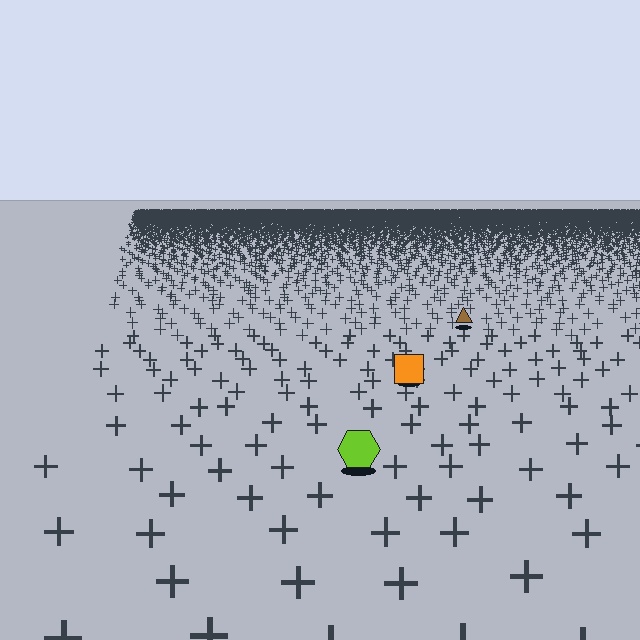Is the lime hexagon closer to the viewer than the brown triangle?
Yes. The lime hexagon is closer — you can tell from the texture gradient: the ground texture is coarser near it.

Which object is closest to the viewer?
The lime hexagon is closest. The texture marks near it are larger and more spread out.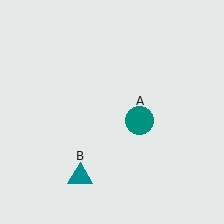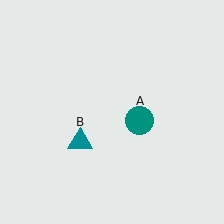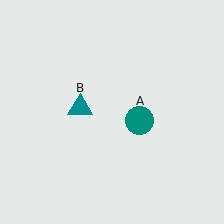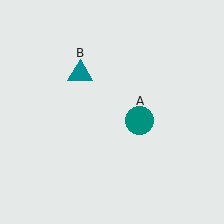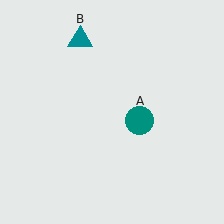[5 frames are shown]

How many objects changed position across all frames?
1 object changed position: teal triangle (object B).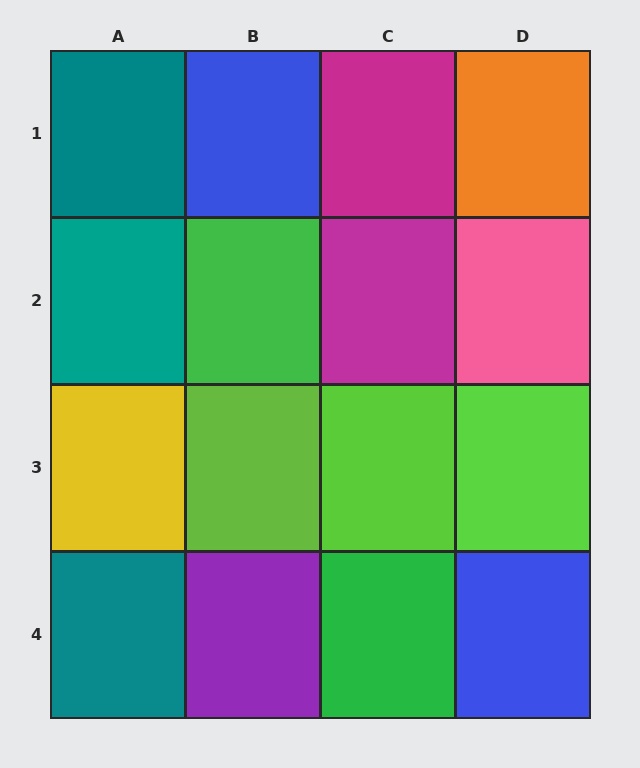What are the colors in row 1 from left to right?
Teal, blue, magenta, orange.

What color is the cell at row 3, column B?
Lime.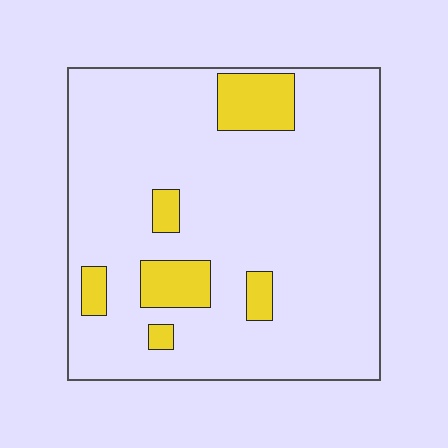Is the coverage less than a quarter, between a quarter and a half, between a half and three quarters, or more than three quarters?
Less than a quarter.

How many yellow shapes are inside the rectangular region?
6.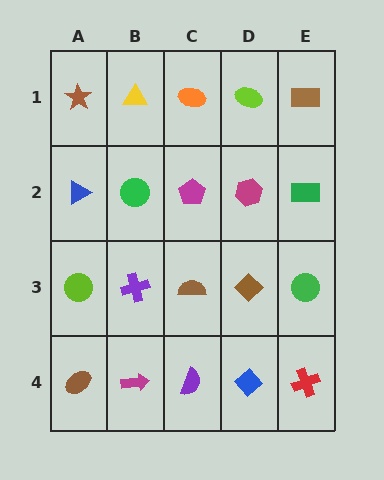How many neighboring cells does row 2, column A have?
3.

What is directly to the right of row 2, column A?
A green circle.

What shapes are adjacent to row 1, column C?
A magenta pentagon (row 2, column C), a yellow triangle (row 1, column B), a lime ellipse (row 1, column D).